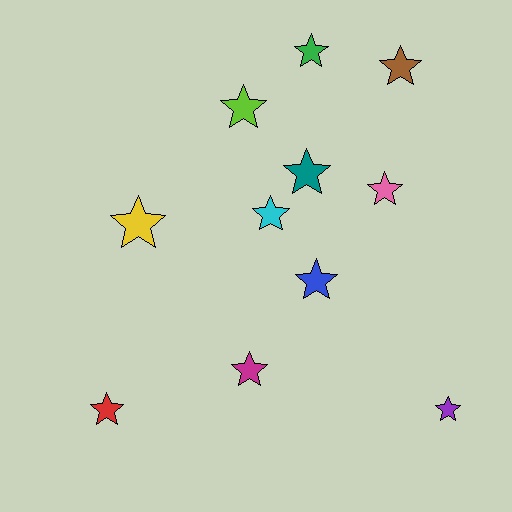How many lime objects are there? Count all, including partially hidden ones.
There is 1 lime object.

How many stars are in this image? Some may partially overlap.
There are 11 stars.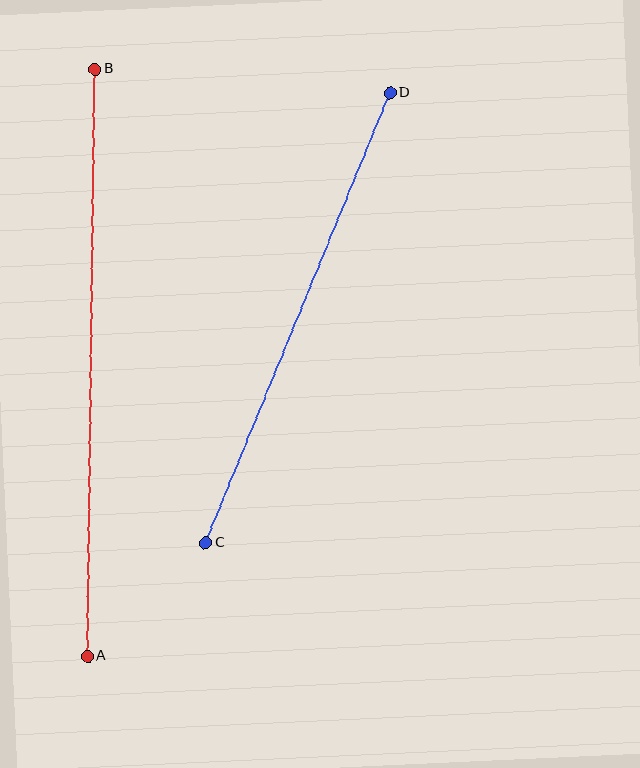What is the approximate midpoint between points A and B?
The midpoint is at approximately (91, 363) pixels.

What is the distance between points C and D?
The distance is approximately 486 pixels.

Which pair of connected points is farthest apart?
Points A and B are farthest apart.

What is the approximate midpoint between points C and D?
The midpoint is at approximately (298, 318) pixels.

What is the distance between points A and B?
The distance is approximately 587 pixels.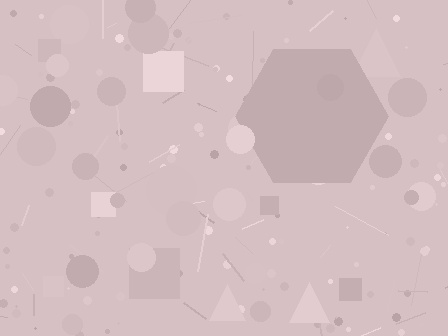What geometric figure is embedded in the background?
A hexagon is embedded in the background.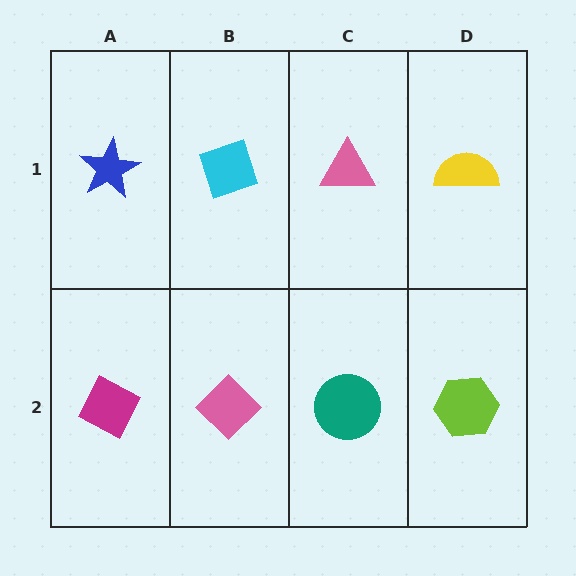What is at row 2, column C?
A teal circle.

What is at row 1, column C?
A pink triangle.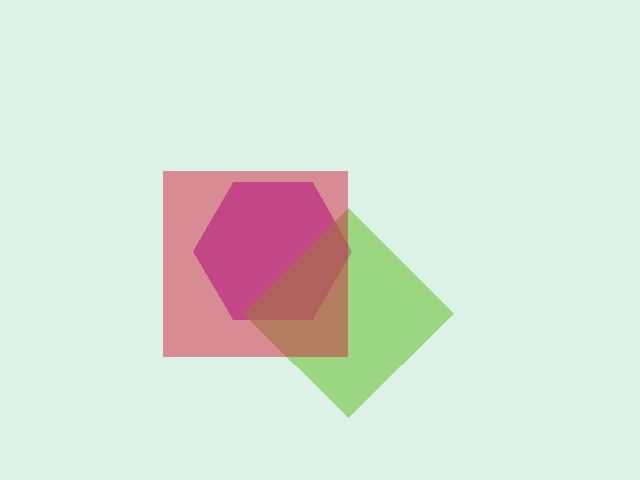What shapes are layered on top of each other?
The layered shapes are: a purple hexagon, a lime diamond, a red square.